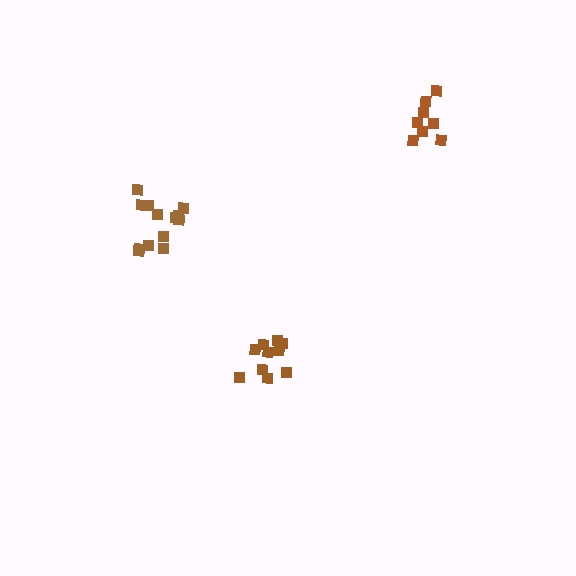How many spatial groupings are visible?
There are 3 spatial groupings.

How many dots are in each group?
Group 1: 10 dots, Group 2: 13 dots, Group 3: 8 dots (31 total).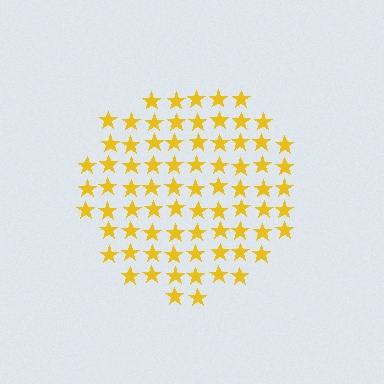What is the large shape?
The large shape is a circle.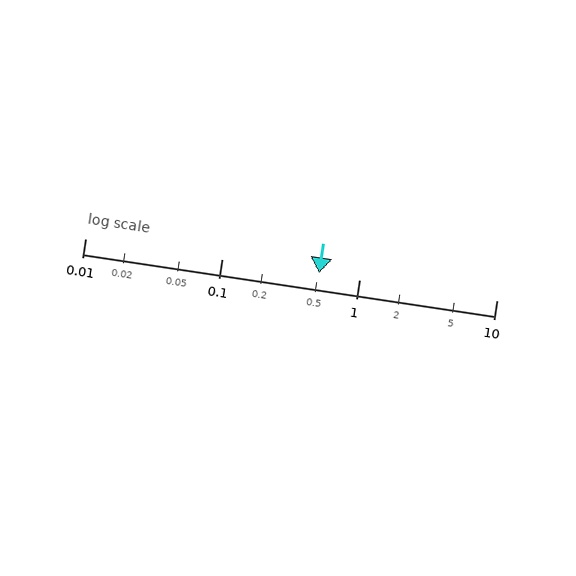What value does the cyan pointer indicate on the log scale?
The pointer indicates approximately 0.51.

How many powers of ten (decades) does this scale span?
The scale spans 3 decades, from 0.01 to 10.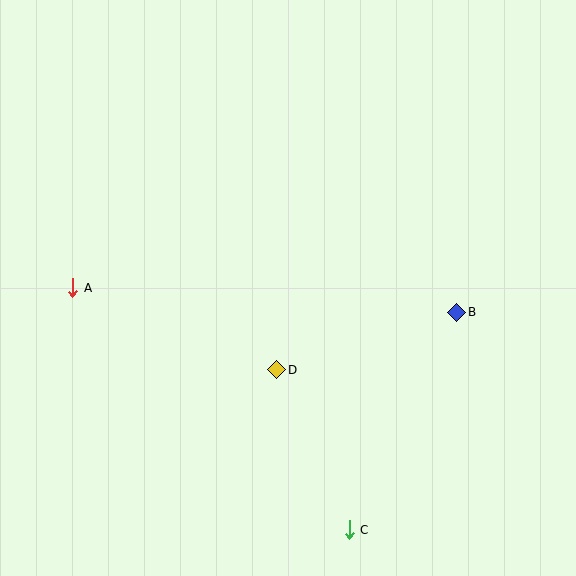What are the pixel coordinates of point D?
Point D is at (277, 370).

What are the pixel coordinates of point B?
Point B is at (457, 312).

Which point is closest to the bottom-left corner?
Point A is closest to the bottom-left corner.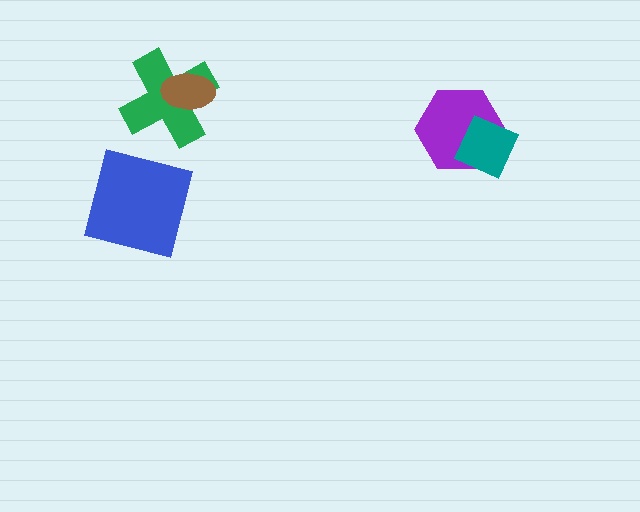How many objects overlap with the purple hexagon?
1 object overlaps with the purple hexagon.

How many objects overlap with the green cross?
1 object overlaps with the green cross.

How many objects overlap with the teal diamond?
1 object overlaps with the teal diamond.